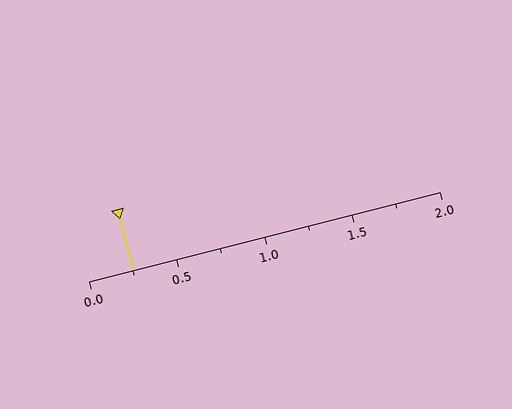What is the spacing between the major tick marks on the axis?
The major ticks are spaced 0.5 apart.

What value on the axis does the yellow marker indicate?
The marker indicates approximately 0.25.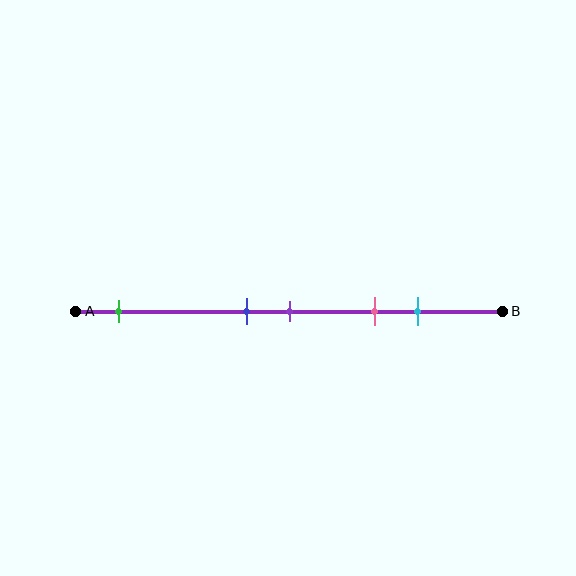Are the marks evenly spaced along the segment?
No, the marks are not evenly spaced.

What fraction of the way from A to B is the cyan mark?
The cyan mark is approximately 80% (0.8) of the way from A to B.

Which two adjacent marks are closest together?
The blue and purple marks are the closest adjacent pair.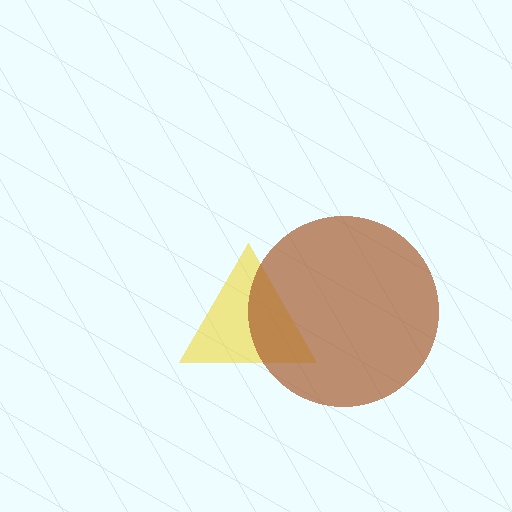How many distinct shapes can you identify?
There are 2 distinct shapes: a yellow triangle, a brown circle.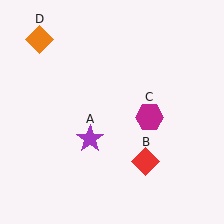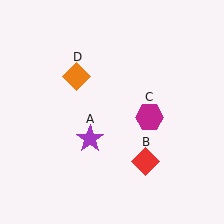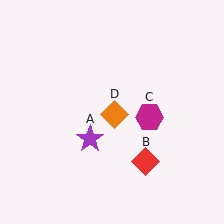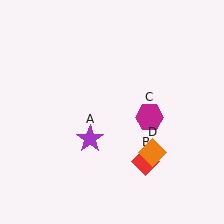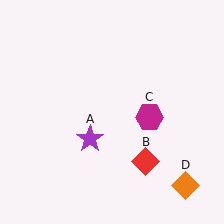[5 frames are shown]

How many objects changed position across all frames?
1 object changed position: orange diamond (object D).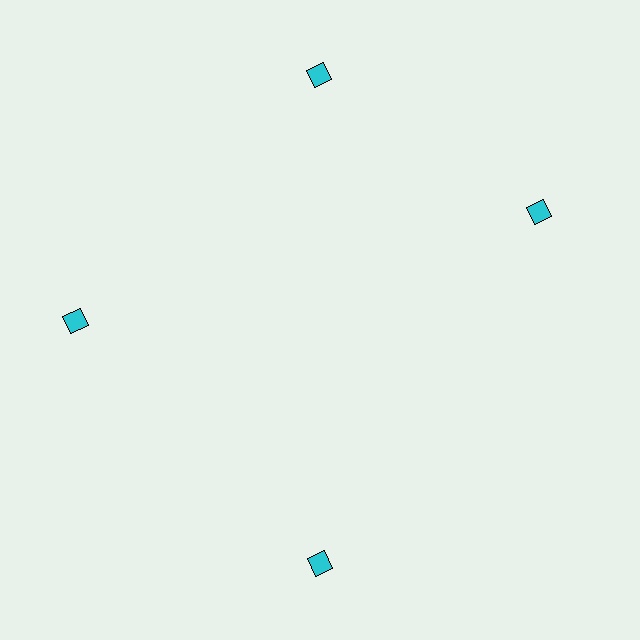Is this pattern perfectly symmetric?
No. The 4 cyan diamonds are arranged in a ring, but one element near the 3 o'clock position is rotated out of alignment along the ring, breaking the 4-fold rotational symmetry.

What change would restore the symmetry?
The symmetry would be restored by rotating it back into even spacing with its neighbors so that all 4 diamonds sit at equal angles and equal distance from the center.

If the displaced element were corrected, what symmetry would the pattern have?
It would have 4-fold rotational symmetry — the pattern would map onto itself every 90 degrees.